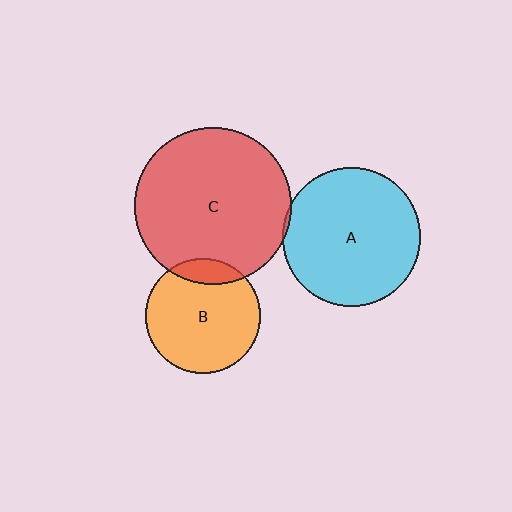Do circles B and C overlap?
Yes.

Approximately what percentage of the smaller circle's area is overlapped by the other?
Approximately 15%.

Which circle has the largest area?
Circle C (red).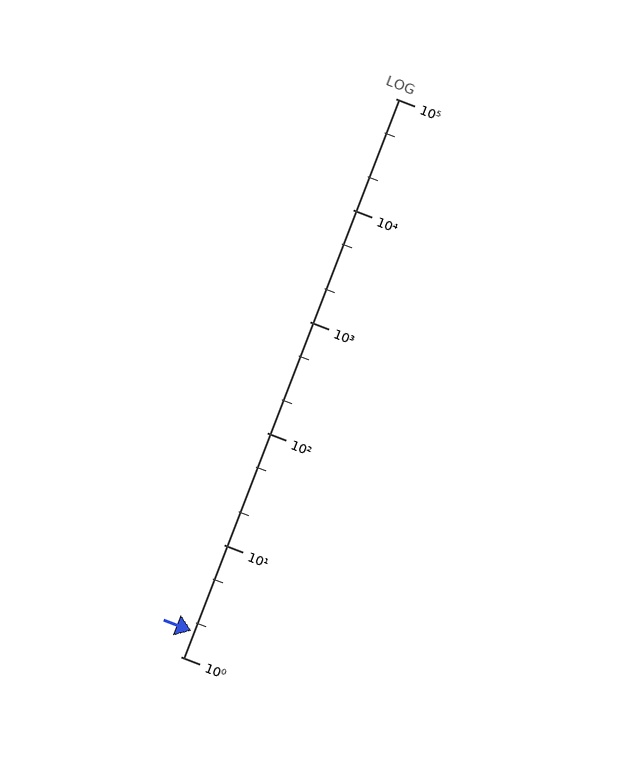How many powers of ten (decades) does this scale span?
The scale spans 5 decades, from 1 to 100000.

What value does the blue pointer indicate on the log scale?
The pointer indicates approximately 1.7.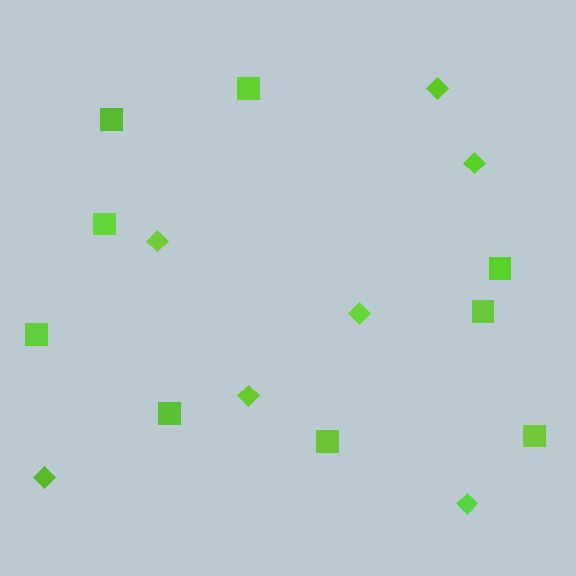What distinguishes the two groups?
There are 2 groups: one group of squares (9) and one group of diamonds (7).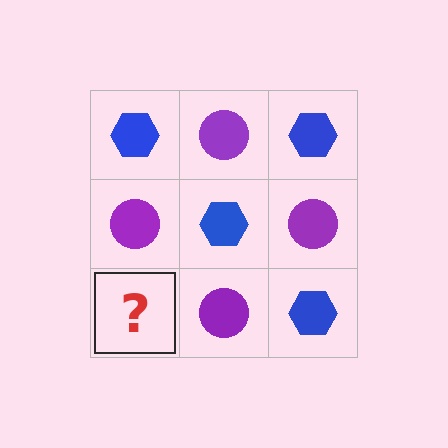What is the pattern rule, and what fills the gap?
The rule is that it alternates blue hexagon and purple circle in a checkerboard pattern. The gap should be filled with a blue hexagon.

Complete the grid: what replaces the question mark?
The question mark should be replaced with a blue hexagon.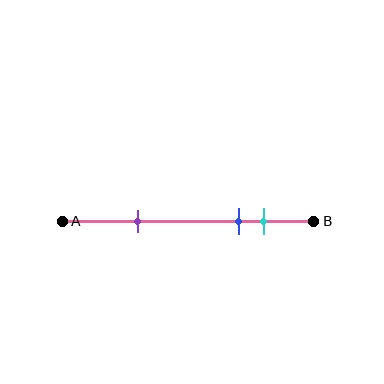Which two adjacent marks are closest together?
The blue and cyan marks are the closest adjacent pair.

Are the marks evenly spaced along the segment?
No, the marks are not evenly spaced.